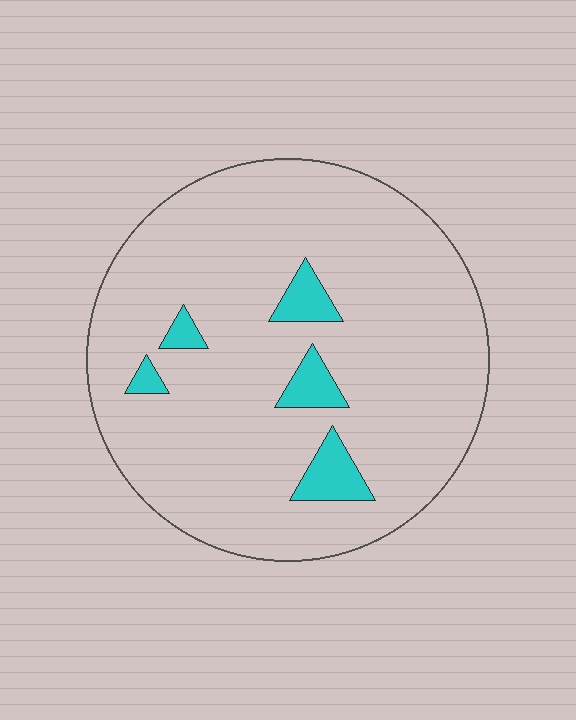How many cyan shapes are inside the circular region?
5.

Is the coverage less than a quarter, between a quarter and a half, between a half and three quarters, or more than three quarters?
Less than a quarter.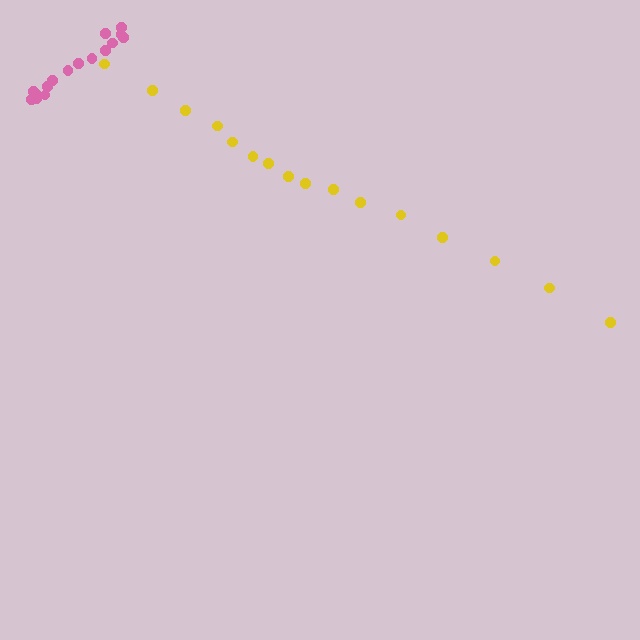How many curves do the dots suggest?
There are 2 distinct paths.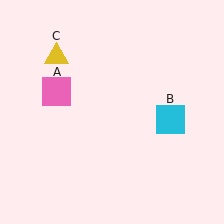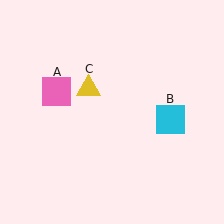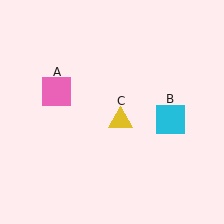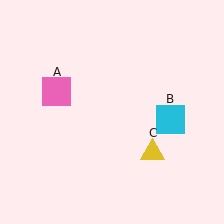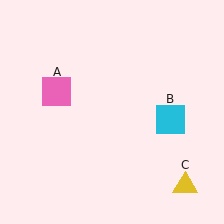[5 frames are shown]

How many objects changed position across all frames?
1 object changed position: yellow triangle (object C).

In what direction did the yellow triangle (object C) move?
The yellow triangle (object C) moved down and to the right.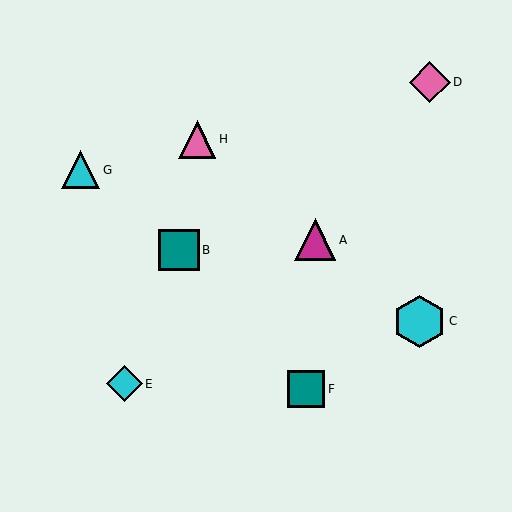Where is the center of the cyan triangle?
The center of the cyan triangle is at (81, 170).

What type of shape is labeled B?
Shape B is a teal square.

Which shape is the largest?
The cyan hexagon (labeled C) is the largest.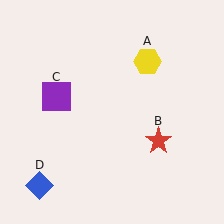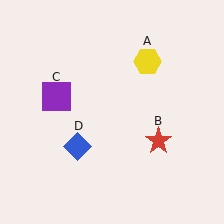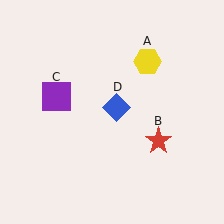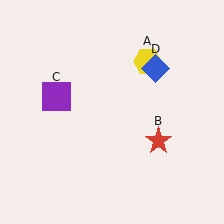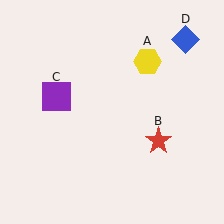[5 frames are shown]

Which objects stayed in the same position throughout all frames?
Yellow hexagon (object A) and red star (object B) and purple square (object C) remained stationary.